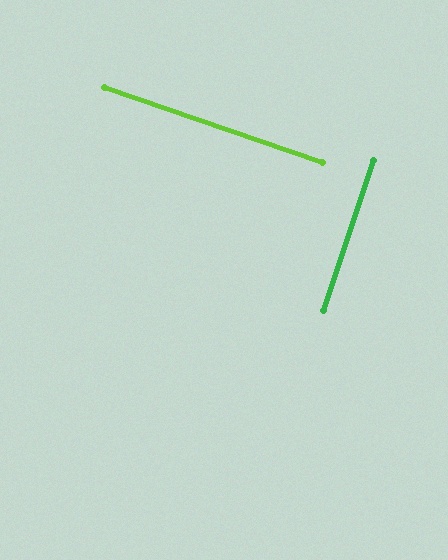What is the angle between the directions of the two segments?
Approximately 89 degrees.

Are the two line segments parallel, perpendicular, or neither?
Perpendicular — they meet at approximately 89°.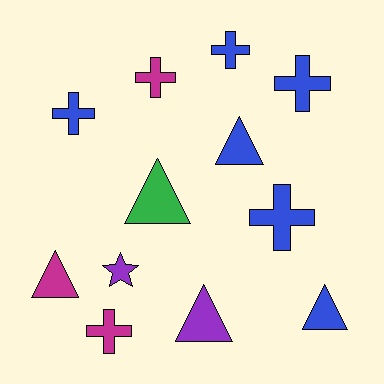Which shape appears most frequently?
Cross, with 6 objects.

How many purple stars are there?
There is 1 purple star.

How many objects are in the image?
There are 12 objects.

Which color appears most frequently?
Blue, with 6 objects.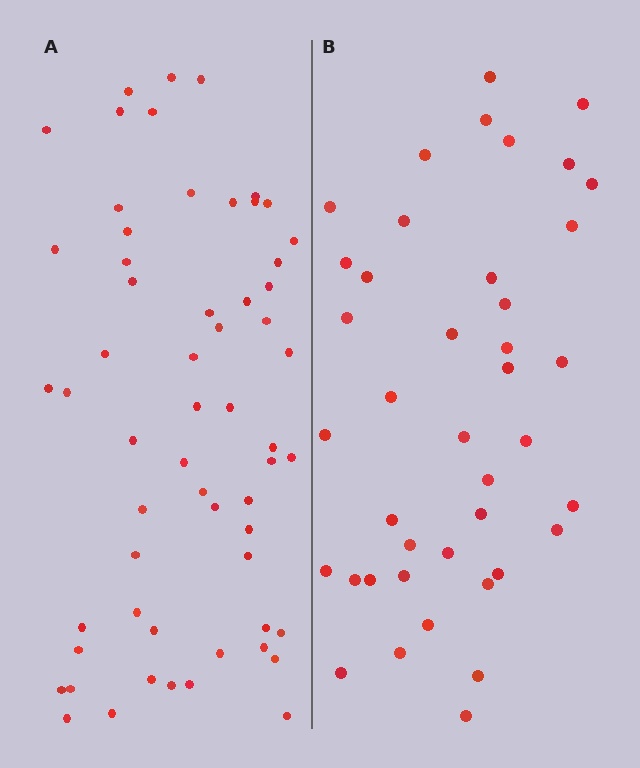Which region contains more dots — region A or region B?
Region A (the left region) has more dots.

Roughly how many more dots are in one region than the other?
Region A has approximately 20 more dots than region B.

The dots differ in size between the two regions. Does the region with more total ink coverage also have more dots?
No. Region B has more total ink coverage because its dots are larger, but region A actually contains more individual dots. Total area can be misleading — the number of items is what matters here.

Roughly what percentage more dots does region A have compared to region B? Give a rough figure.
About 45% more.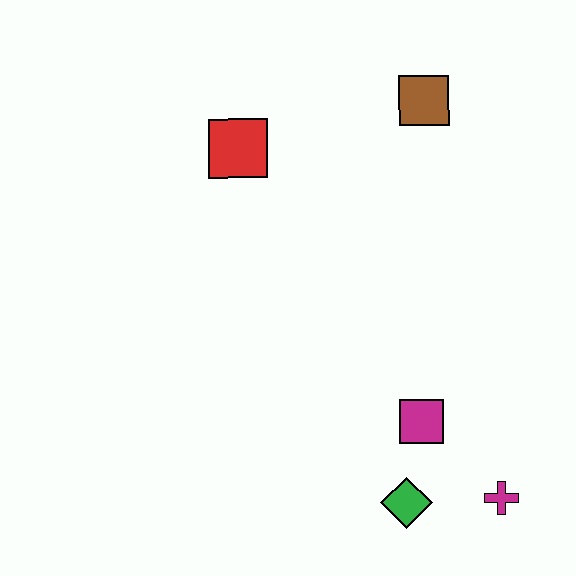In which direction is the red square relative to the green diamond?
The red square is above the green diamond.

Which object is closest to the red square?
The brown square is closest to the red square.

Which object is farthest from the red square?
The magenta cross is farthest from the red square.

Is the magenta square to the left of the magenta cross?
Yes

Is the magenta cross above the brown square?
No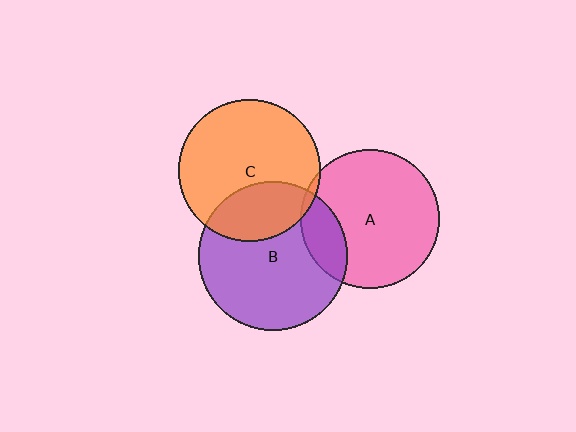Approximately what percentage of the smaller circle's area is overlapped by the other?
Approximately 20%.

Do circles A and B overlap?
Yes.